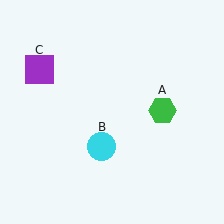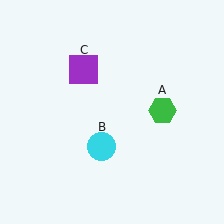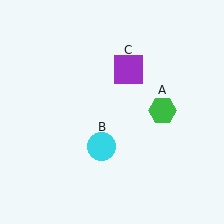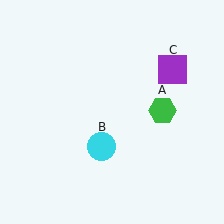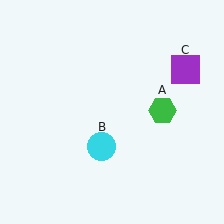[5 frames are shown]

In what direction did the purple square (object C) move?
The purple square (object C) moved right.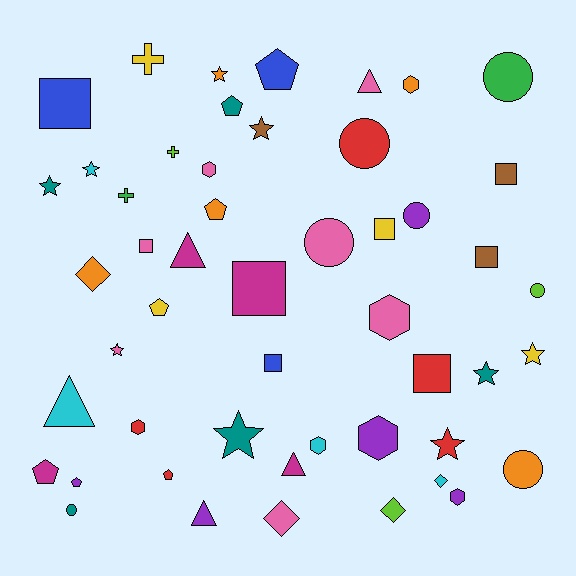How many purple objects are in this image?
There are 5 purple objects.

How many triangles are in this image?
There are 5 triangles.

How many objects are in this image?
There are 50 objects.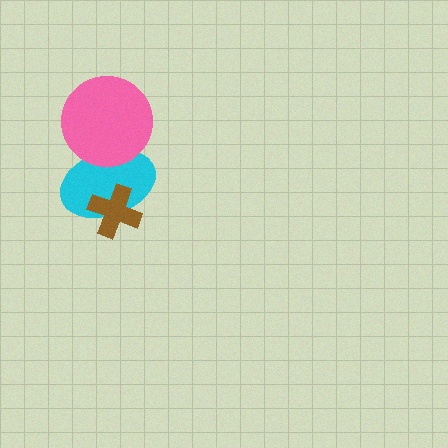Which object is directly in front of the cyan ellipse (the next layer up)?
The brown cross is directly in front of the cyan ellipse.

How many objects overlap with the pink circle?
1 object overlaps with the pink circle.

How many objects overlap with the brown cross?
1 object overlaps with the brown cross.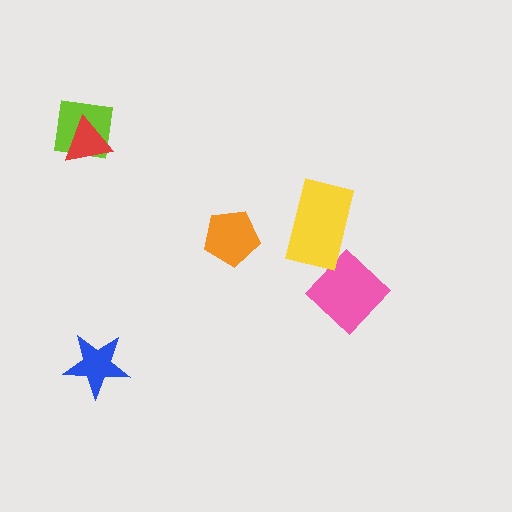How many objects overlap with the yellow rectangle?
1 object overlaps with the yellow rectangle.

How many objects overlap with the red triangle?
1 object overlaps with the red triangle.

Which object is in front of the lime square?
The red triangle is in front of the lime square.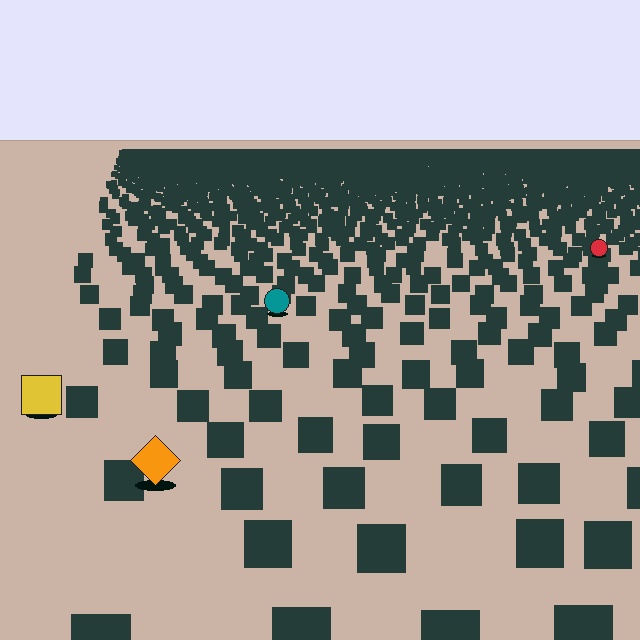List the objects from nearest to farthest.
From nearest to farthest: the orange diamond, the yellow square, the teal circle, the red circle.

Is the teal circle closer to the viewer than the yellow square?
No. The yellow square is closer — you can tell from the texture gradient: the ground texture is coarser near it.